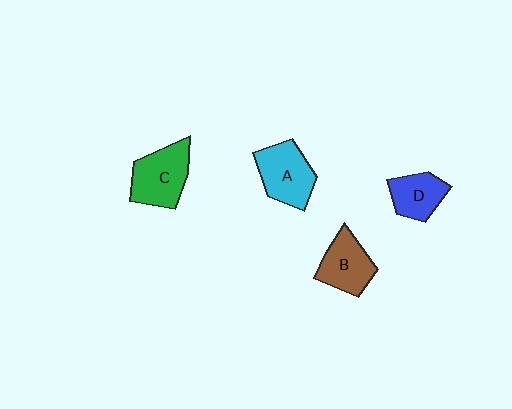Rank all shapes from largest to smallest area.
From largest to smallest: C (green), A (cyan), B (brown), D (blue).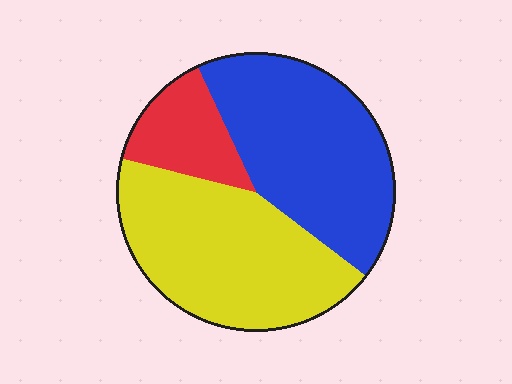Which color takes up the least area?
Red, at roughly 15%.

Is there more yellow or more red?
Yellow.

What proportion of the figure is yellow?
Yellow covers roughly 45% of the figure.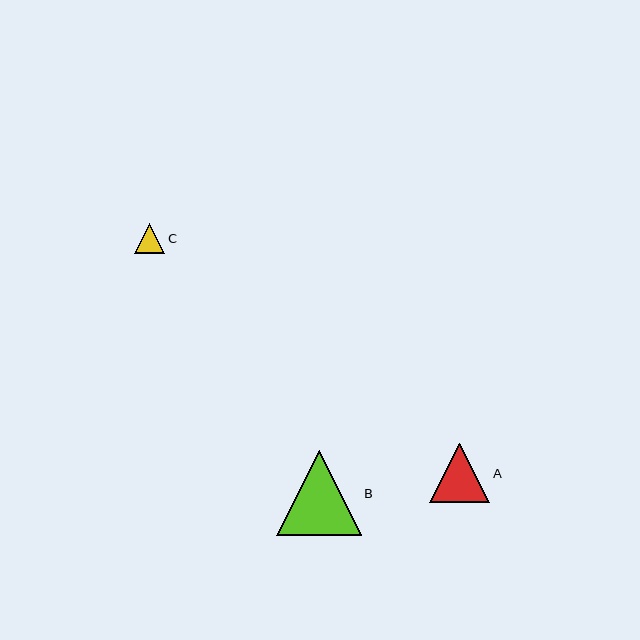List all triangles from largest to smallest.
From largest to smallest: B, A, C.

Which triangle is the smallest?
Triangle C is the smallest with a size of approximately 30 pixels.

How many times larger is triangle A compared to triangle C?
Triangle A is approximately 2.0 times the size of triangle C.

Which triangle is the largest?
Triangle B is the largest with a size of approximately 85 pixels.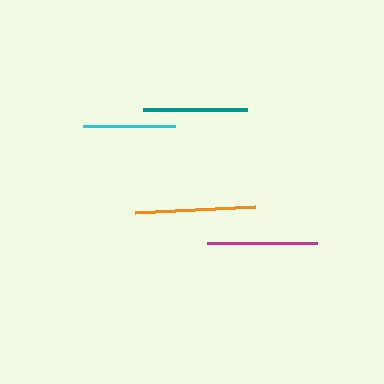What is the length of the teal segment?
The teal segment is approximately 104 pixels long.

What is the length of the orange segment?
The orange segment is approximately 120 pixels long.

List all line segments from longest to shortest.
From longest to shortest: orange, magenta, teal, cyan.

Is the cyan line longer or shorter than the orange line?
The orange line is longer than the cyan line.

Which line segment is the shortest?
The cyan line is the shortest at approximately 92 pixels.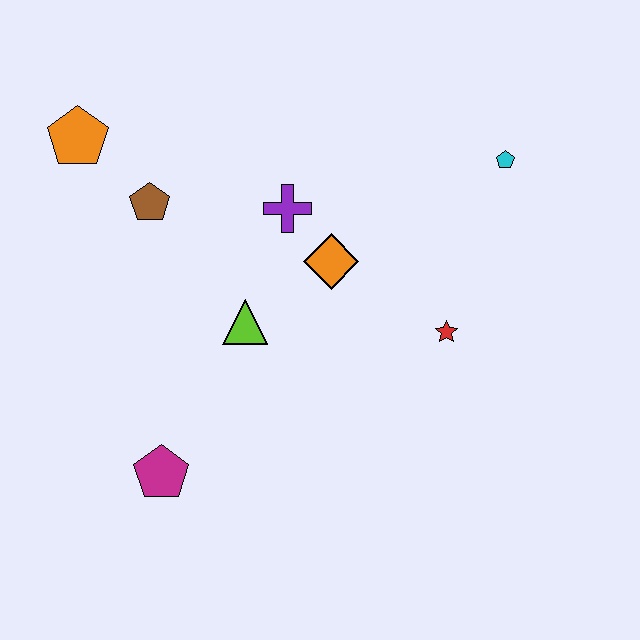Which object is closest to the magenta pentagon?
The lime triangle is closest to the magenta pentagon.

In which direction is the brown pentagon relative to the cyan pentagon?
The brown pentagon is to the left of the cyan pentagon.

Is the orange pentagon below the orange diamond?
No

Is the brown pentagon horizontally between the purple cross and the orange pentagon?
Yes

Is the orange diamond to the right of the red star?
No